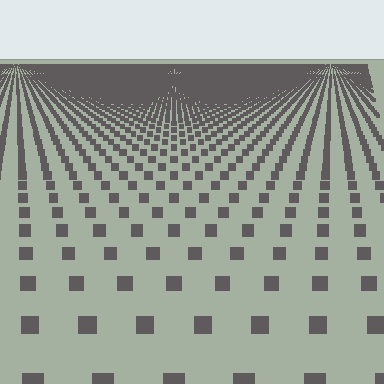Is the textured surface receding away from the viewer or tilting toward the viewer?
The surface is receding away from the viewer. Texture elements get smaller and denser toward the top.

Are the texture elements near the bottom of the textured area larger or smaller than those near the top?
Larger. Near the bottom, elements are closer to the viewer and appear at a bigger on-screen size.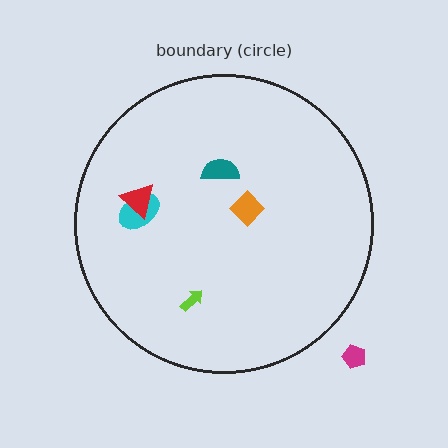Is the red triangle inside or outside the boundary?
Inside.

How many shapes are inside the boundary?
5 inside, 1 outside.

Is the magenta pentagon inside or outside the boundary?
Outside.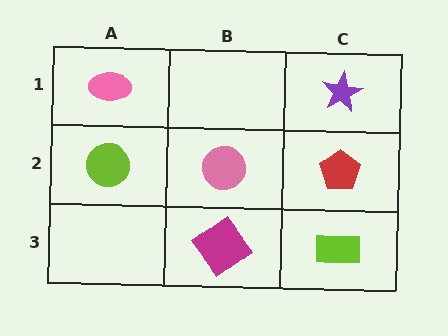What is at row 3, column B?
A magenta diamond.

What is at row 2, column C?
A red pentagon.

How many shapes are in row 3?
2 shapes.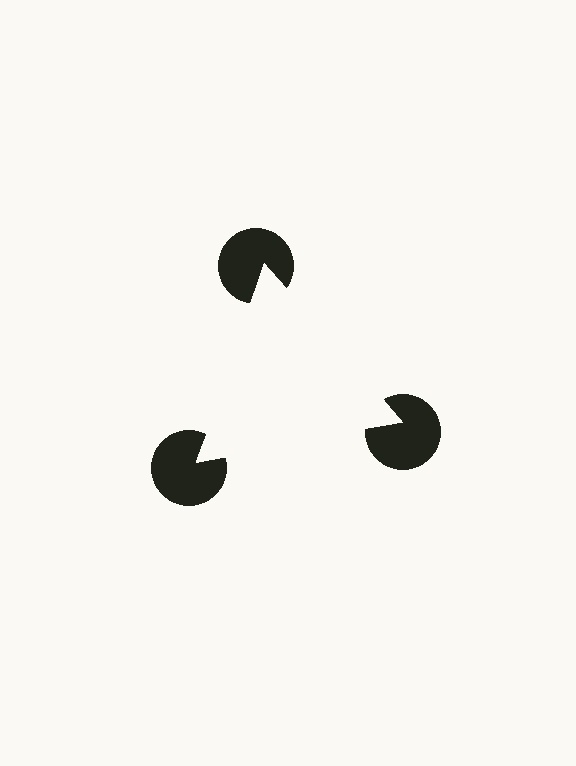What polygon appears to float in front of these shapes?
An illusory triangle — its edges are inferred from the aligned wedge cuts in the pac-man discs, not physically drawn.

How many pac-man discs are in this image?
There are 3 — one at each vertex of the illusory triangle.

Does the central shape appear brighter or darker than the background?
It typically appears slightly brighter than the background, even though no actual brightness change is drawn.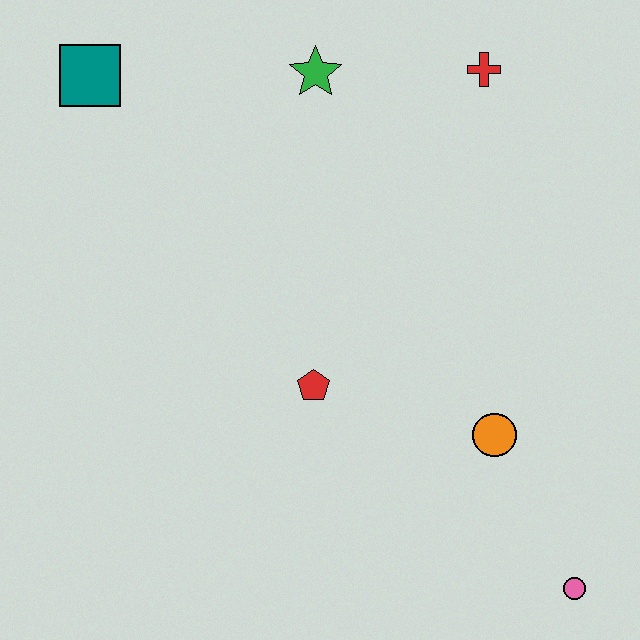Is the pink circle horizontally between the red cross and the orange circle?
No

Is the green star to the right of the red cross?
No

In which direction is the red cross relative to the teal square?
The red cross is to the right of the teal square.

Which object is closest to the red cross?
The green star is closest to the red cross.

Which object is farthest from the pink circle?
The teal square is farthest from the pink circle.